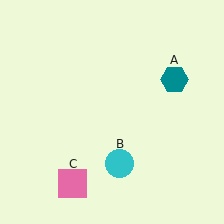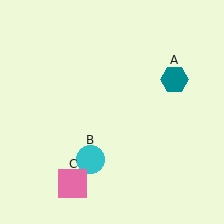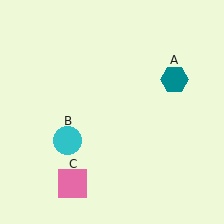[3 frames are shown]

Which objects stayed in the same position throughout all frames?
Teal hexagon (object A) and pink square (object C) remained stationary.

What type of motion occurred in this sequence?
The cyan circle (object B) rotated clockwise around the center of the scene.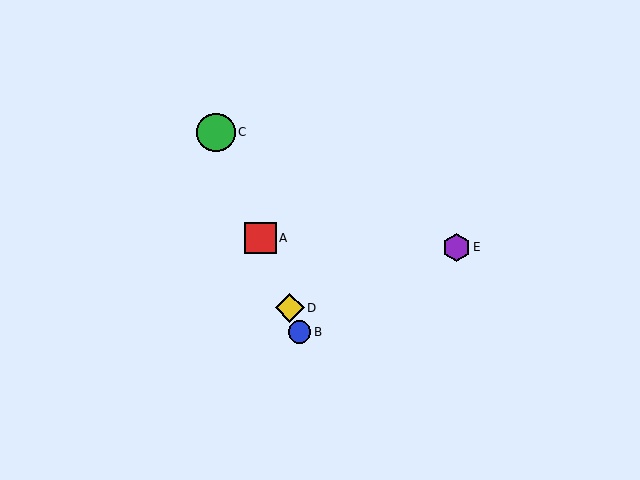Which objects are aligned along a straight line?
Objects A, B, C, D are aligned along a straight line.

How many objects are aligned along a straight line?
4 objects (A, B, C, D) are aligned along a straight line.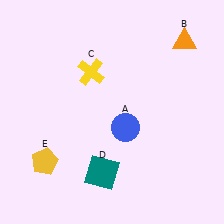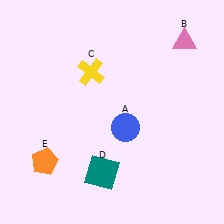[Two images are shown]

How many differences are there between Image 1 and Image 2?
There are 2 differences between the two images.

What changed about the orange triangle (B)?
In Image 1, B is orange. In Image 2, it changed to pink.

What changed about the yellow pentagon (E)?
In Image 1, E is yellow. In Image 2, it changed to orange.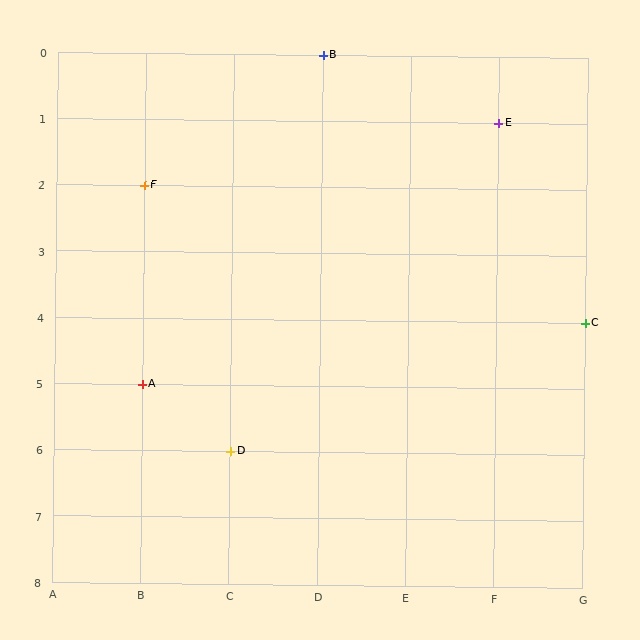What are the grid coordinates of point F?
Point F is at grid coordinates (B, 2).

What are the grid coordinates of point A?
Point A is at grid coordinates (B, 5).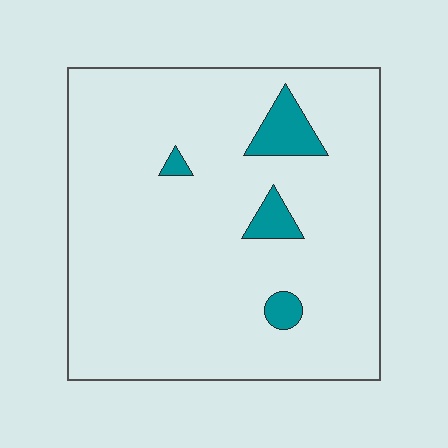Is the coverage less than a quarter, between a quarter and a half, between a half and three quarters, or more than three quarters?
Less than a quarter.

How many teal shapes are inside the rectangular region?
4.